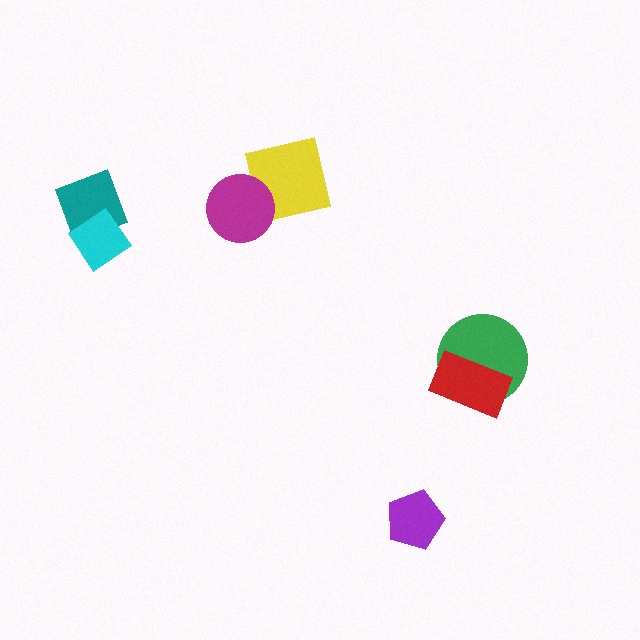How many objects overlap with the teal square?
1 object overlaps with the teal square.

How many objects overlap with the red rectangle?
1 object overlaps with the red rectangle.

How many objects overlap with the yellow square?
1 object overlaps with the yellow square.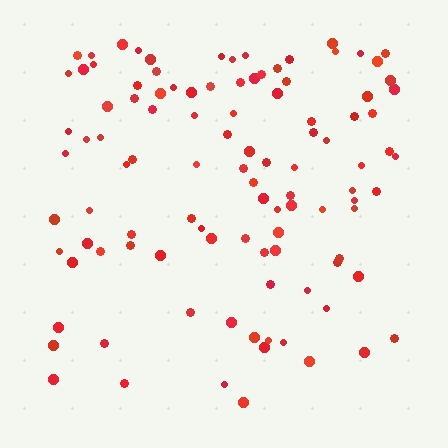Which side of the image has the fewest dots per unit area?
The bottom.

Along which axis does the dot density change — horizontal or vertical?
Vertical.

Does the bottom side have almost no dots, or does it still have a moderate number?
Still a moderate number, just noticeably fewer than the top.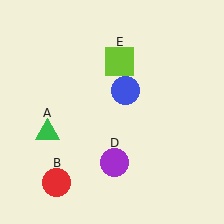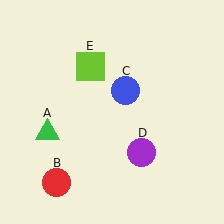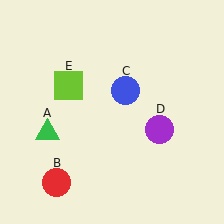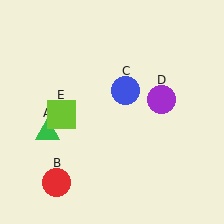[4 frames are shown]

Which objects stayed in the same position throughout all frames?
Green triangle (object A) and red circle (object B) and blue circle (object C) remained stationary.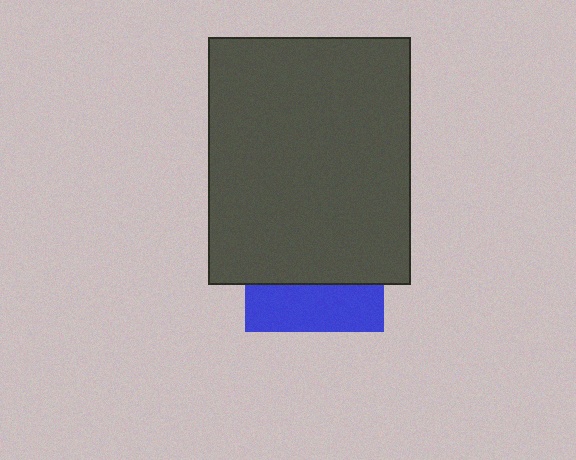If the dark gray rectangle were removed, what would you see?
You would see the complete blue square.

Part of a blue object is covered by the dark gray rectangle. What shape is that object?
It is a square.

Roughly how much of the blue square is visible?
A small part of it is visible (roughly 33%).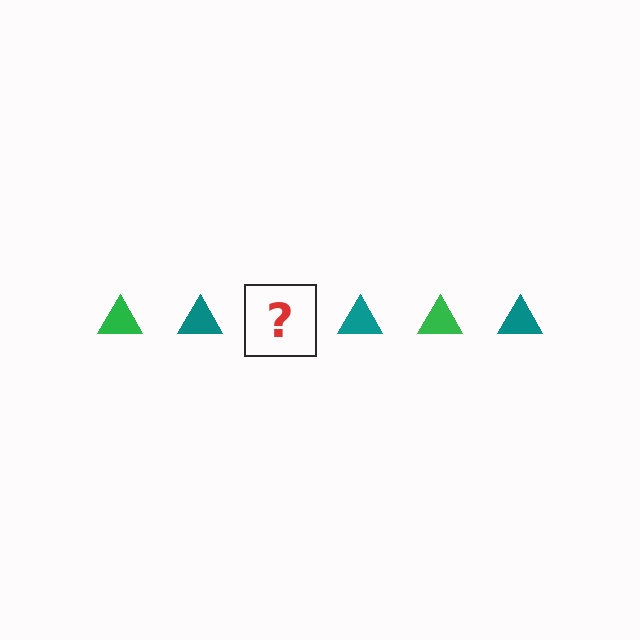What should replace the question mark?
The question mark should be replaced with a green triangle.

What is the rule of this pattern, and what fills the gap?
The rule is that the pattern cycles through green, teal triangles. The gap should be filled with a green triangle.